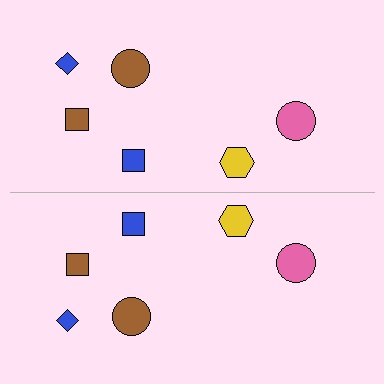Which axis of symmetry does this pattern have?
The pattern has a horizontal axis of symmetry running through the center of the image.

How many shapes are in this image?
There are 12 shapes in this image.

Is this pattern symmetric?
Yes, this pattern has bilateral (reflection) symmetry.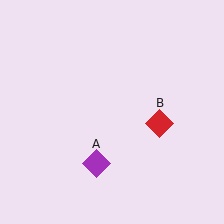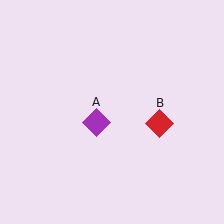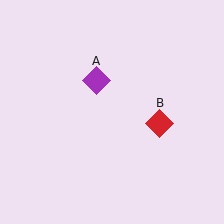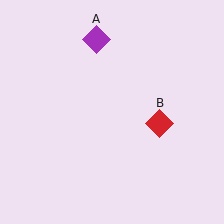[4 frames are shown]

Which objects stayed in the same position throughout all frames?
Red diamond (object B) remained stationary.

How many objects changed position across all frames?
1 object changed position: purple diamond (object A).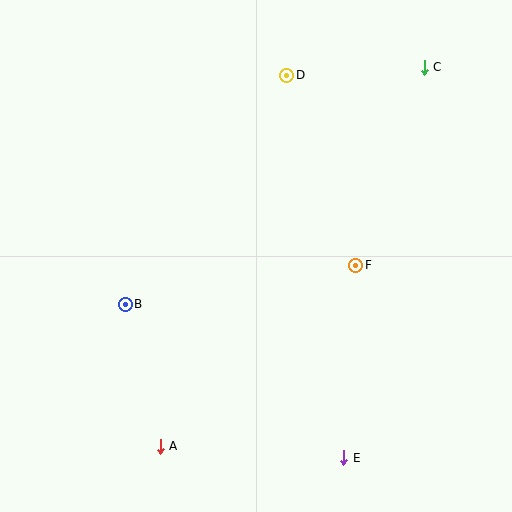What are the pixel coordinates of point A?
Point A is at (160, 446).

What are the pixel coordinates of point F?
Point F is at (356, 265).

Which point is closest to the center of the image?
Point F at (356, 265) is closest to the center.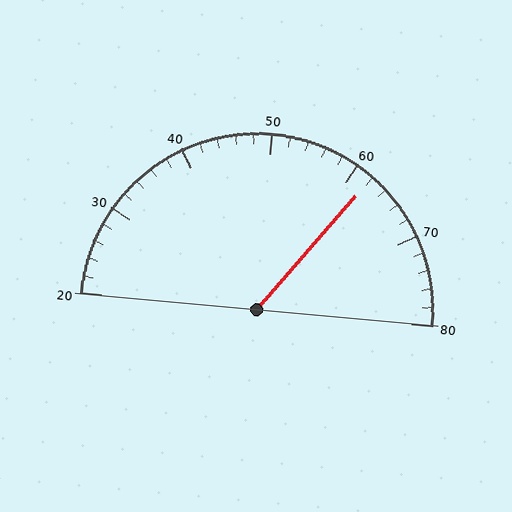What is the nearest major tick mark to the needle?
The nearest major tick mark is 60.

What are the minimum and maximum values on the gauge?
The gauge ranges from 20 to 80.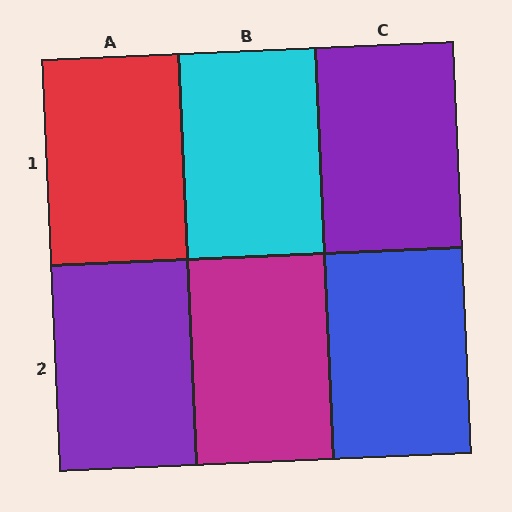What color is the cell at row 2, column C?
Blue.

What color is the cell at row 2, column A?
Purple.